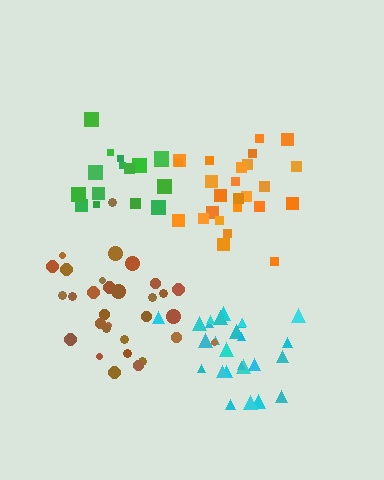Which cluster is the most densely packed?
Cyan.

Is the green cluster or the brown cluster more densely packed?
Brown.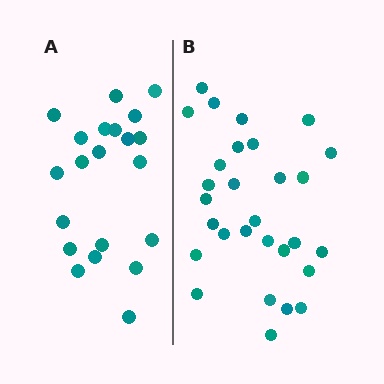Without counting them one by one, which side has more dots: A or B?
Region B (the right region) has more dots.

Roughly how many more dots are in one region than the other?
Region B has roughly 8 or so more dots than region A.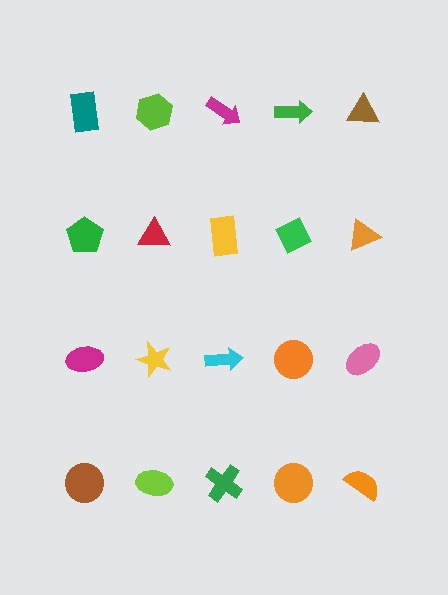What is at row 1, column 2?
A lime hexagon.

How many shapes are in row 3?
5 shapes.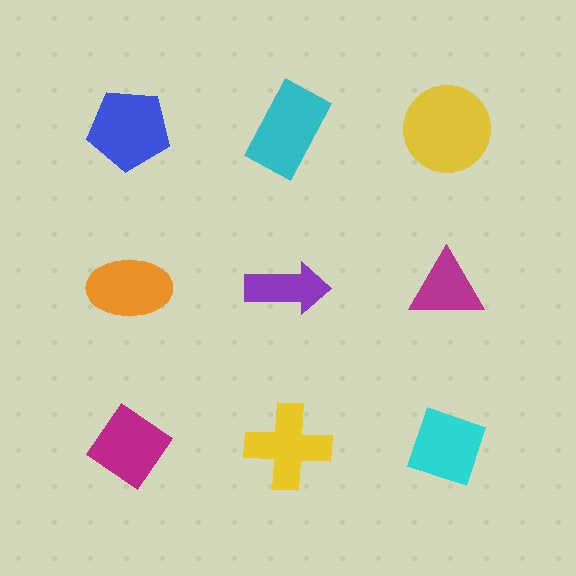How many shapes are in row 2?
3 shapes.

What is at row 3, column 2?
A yellow cross.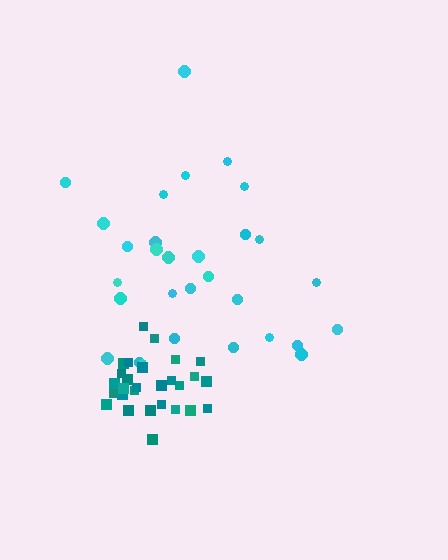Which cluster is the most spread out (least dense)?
Cyan.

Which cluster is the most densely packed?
Teal.